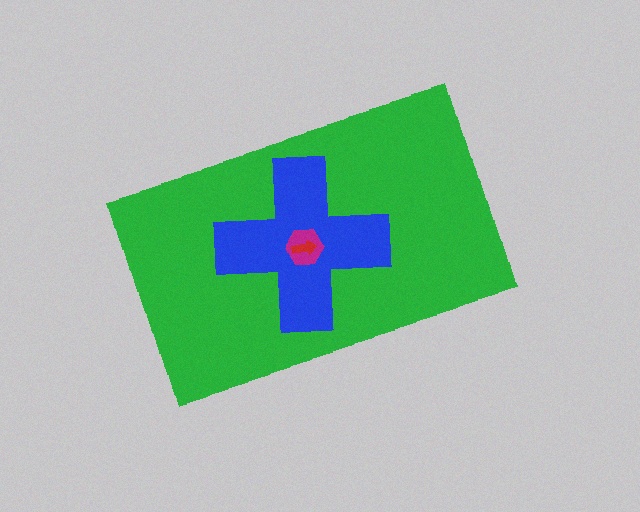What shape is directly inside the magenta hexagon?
The red arrow.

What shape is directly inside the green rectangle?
The blue cross.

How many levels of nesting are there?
4.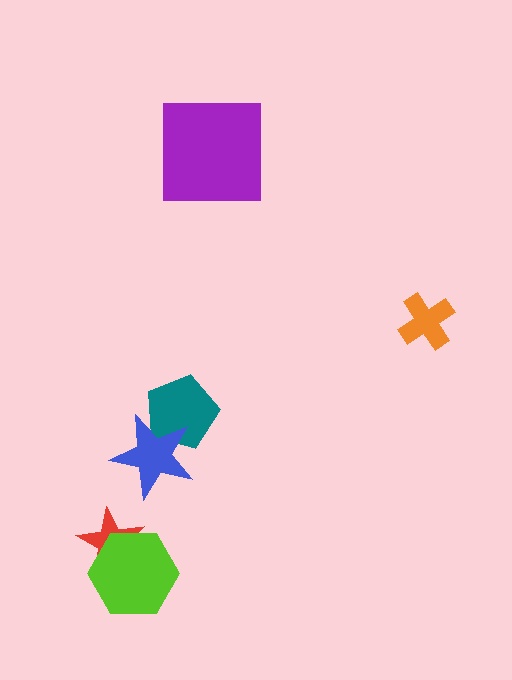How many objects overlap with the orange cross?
0 objects overlap with the orange cross.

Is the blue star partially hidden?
No, no other shape covers it.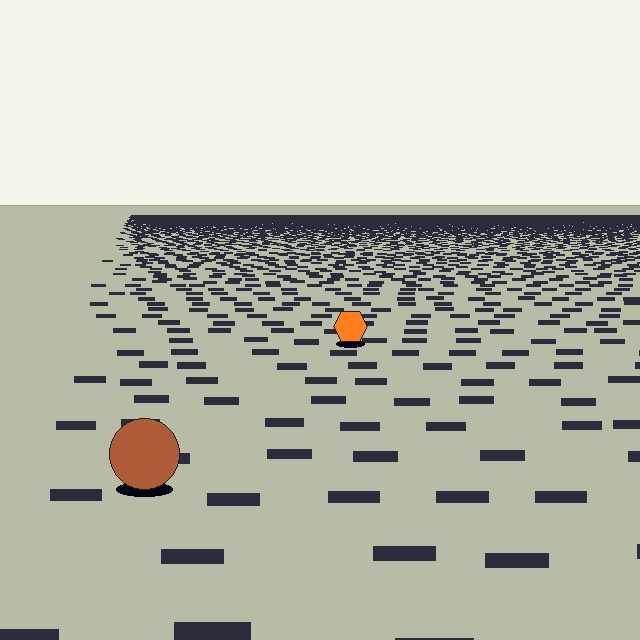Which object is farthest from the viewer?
The orange hexagon is farthest from the viewer. It appears smaller and the ground texture around it is denser.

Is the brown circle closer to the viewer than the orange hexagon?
Yes. The brown circle is closer — you can tell from the texture gradient: the ground texture is coarser near it.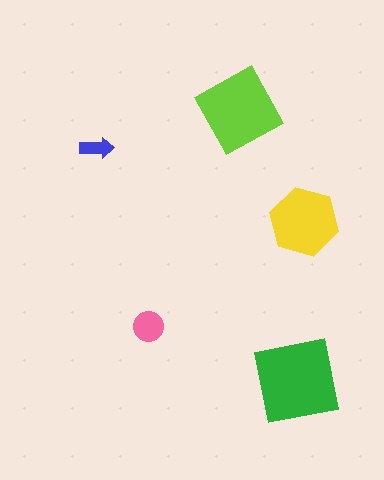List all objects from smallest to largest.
The blue arrow, the pink circle, the yellow hexagon, the lime square, the green square.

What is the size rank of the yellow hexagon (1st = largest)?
3rd.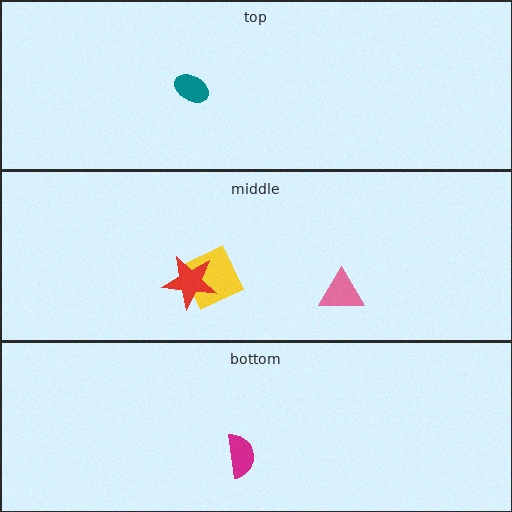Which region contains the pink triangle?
The middle region.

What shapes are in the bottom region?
The magenta semicircle.